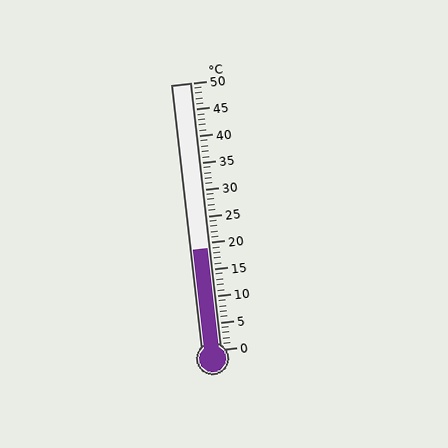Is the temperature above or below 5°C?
The temperature is above 5°C.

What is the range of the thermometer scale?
The thermometer scale ranges from 0°C to 50°C.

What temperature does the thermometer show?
The thermometer shows approximately 19°C.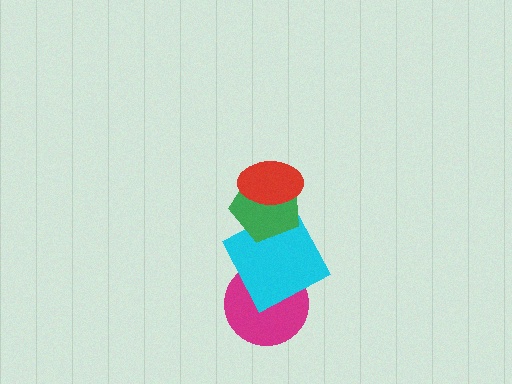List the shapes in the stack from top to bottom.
From top to bottom: the red ellipse, the green pentagon, the cyan square, the magenta circle.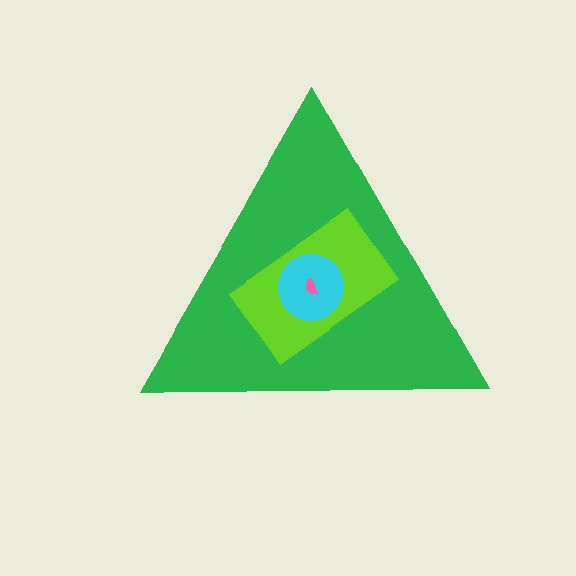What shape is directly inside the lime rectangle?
The cyan circle.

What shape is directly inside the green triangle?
The lime rectangle.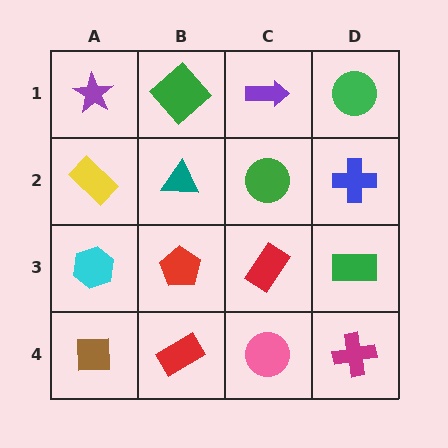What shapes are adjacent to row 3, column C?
A green circle (row 2, column C), a pink circle (row 4, column C), a red pentagon (row 3, column B), a green rectangle (row 3, column D).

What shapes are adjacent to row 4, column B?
A red pentagon (row 3, column B), a brown square (row 4, column A), a pink circle (row 4, column C).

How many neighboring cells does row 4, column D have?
2.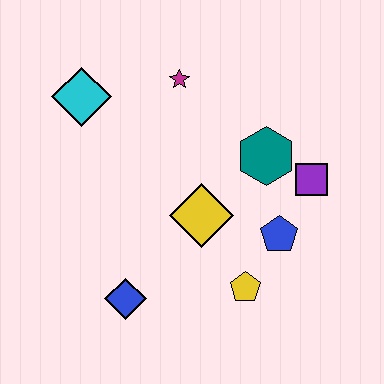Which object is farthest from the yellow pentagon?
The cyan diamond is farthest from the yellow pentagon.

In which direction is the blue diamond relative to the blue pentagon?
The blue diamond is to the left of the blue pentagon.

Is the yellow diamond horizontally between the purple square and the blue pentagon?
No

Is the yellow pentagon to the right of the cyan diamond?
Yes